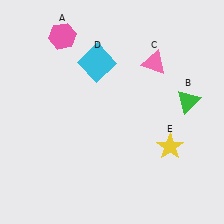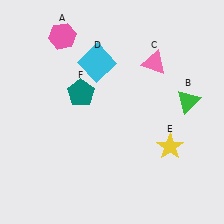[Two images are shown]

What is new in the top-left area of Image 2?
A teal pentagon (F) was added in the top-left area of Image 2.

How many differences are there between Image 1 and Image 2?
There is 1 difference between the two images.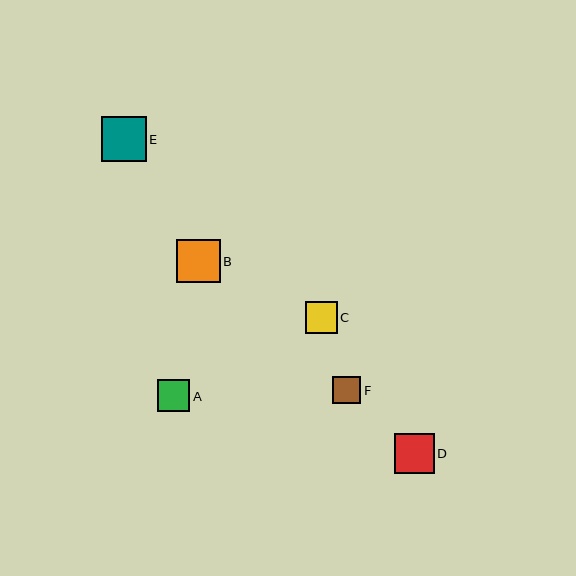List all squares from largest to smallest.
From largest to smallest: E, B, D, A, C, F.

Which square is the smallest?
Square F is the smallest with a size of approximately 28 pixels.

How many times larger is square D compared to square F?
Square D is approximately 1.4 times the size of square F.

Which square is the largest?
Square E is the largest with a size of approximately 44 pixels.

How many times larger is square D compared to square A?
Square D is approximately 1.3 times the size of square A.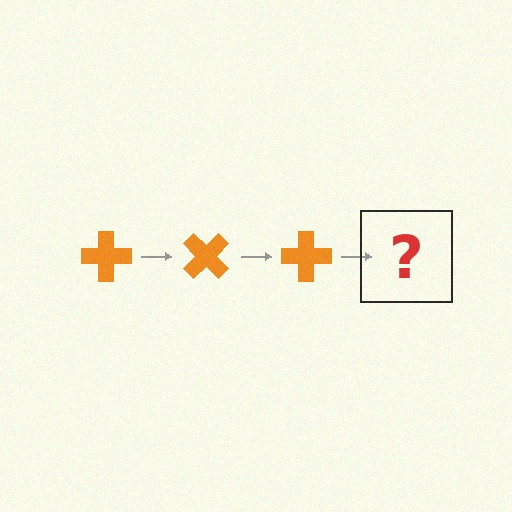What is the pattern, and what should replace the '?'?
The pattern is that the cross rotates 45 degrees each step. The '?' should be an orange cross rotated 135 degrees.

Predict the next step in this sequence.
The next step is an orange cross rotated 135 degrees.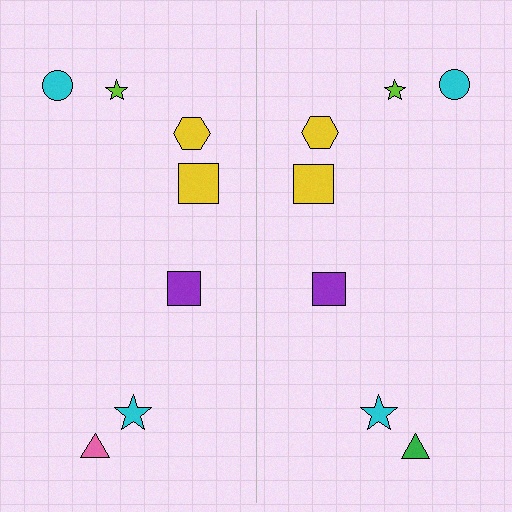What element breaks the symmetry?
The green triangle on the right side breaks the symmetry — its mirror counterpart is pink.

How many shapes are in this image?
There are 14 shapes in this image.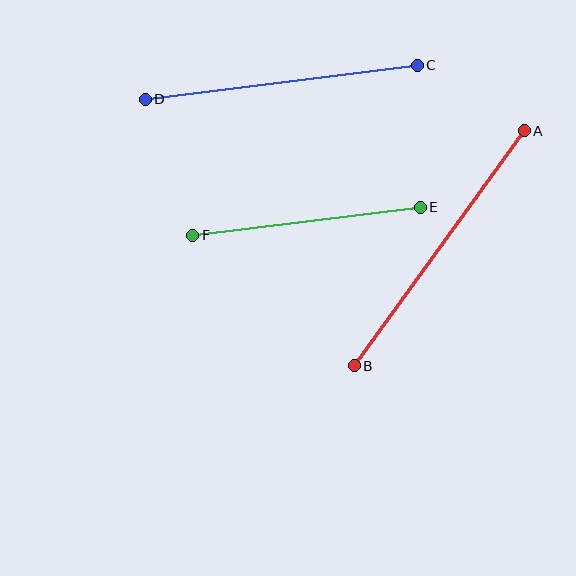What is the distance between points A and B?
The distance is approximately 290 pixels.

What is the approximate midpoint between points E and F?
The midpoint is at approximately (306, 221) pixels.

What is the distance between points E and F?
The distance is approximately 229 pixels.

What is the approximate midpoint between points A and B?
The midpoint is at approximately (439, 248) pixels.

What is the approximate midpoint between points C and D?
The midpoint is at approximately (281, 82) pixels.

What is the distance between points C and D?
The distance is approximately 274 pixels.